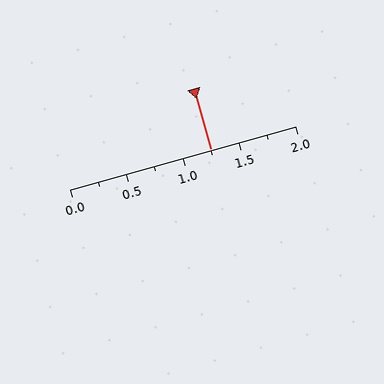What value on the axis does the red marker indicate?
The marker indicates approximately 1.25.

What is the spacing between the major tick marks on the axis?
The major ticks are spaced 0.5 apart.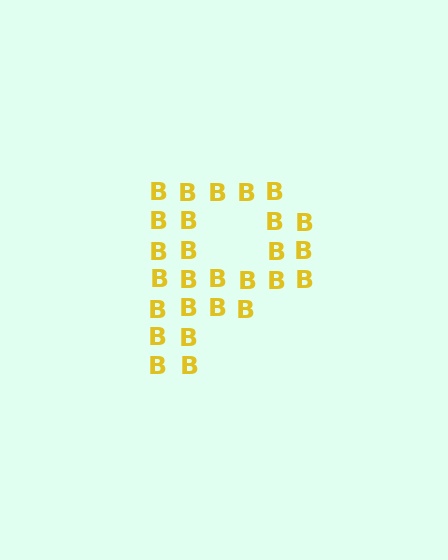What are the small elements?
The small elements are letter B's.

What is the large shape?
The large shape is the letter P.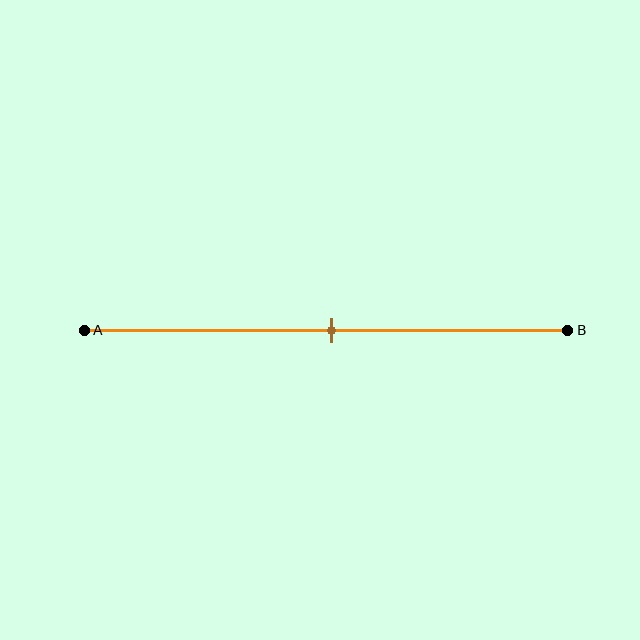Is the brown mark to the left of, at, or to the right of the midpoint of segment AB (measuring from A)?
The brown mark is approximately at the midpoint of segment AB.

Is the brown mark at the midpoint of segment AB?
Yes, the mark is approximately at the midpoint.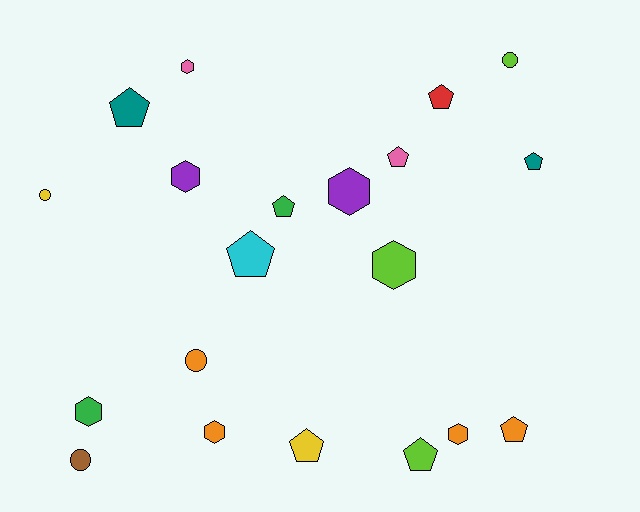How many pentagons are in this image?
There are 9 pentagons.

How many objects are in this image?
There are 20 objects.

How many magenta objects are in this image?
There are no magenta objects.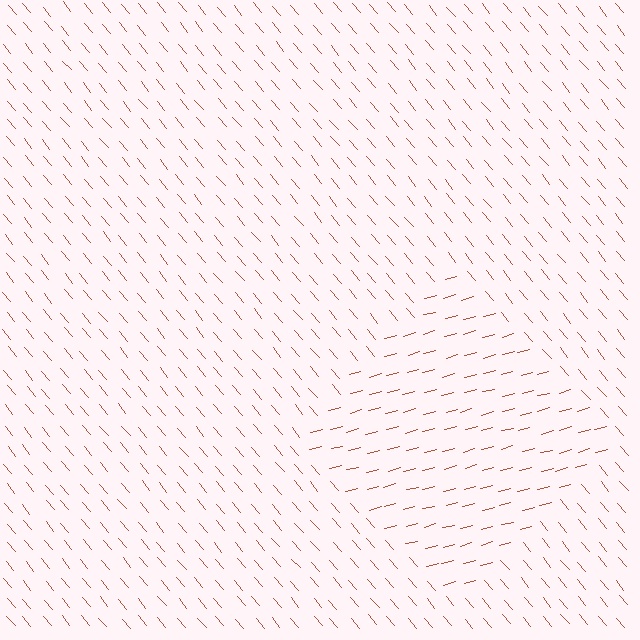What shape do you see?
I see a diamond.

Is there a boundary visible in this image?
Yes, there is a texture boundary formed by a change in line orientation.